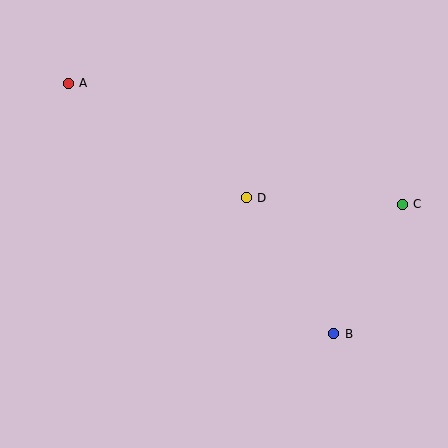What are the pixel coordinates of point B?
Point B is at (334, 334).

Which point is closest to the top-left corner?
Point A is closest to the top-left corner.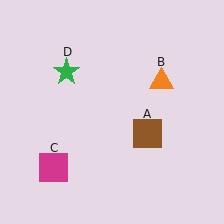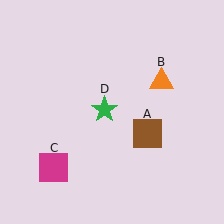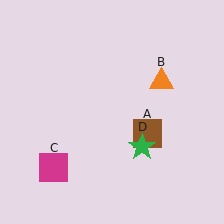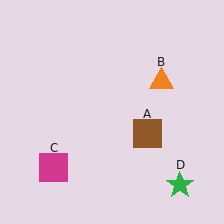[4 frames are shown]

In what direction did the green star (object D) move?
The green star (object D) moved down and to the right.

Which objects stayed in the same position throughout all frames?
Brown square (object A) and orange triangle (object B) and magenta square (object C) remained stationary.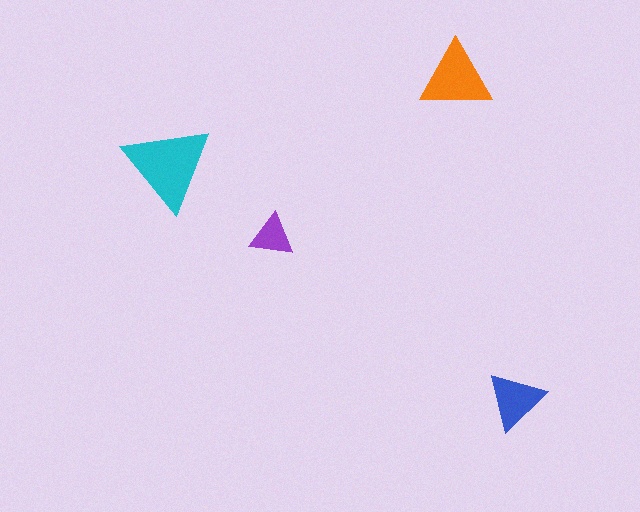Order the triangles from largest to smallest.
the cyan one, the orange one, the blue one, the purple one.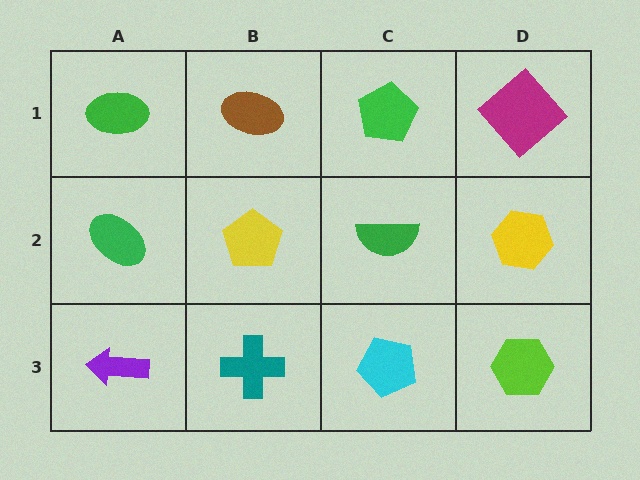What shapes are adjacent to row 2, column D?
A magenta diamond (row 1, column D), a lime hexagon (row 3, column D), a green semicircle (row 2, column C).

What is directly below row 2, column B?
A teal cross.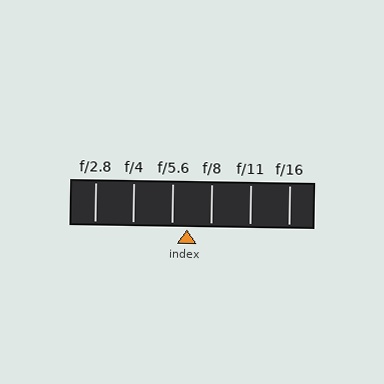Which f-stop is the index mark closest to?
The index mark is closest to f/5.6.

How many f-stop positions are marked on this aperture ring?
There are 6 f-stop positions marked.